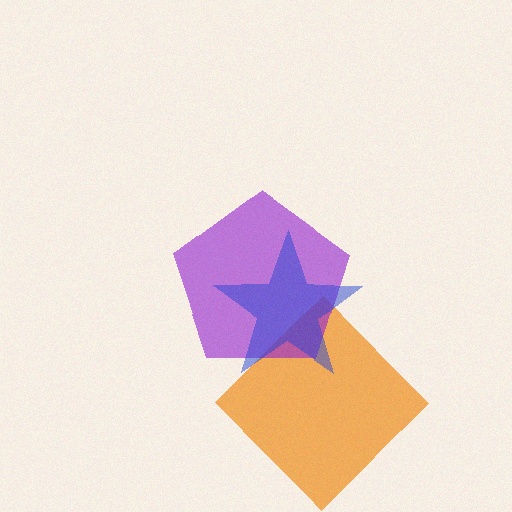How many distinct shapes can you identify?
There are 3 distinct shapes: an orange diamond, a purple pentagon, a blue star.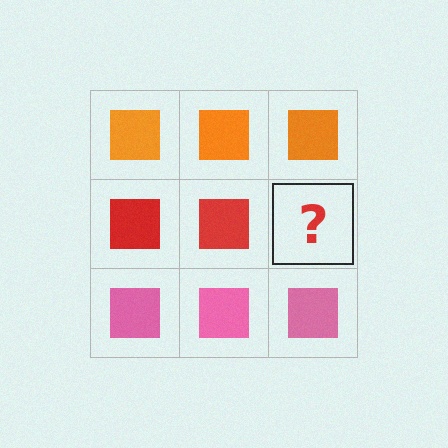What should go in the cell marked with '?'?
The missing cell should contain a red square.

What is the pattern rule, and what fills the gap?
The rule is that each row has a consistent color. The gap should be filled with a red square.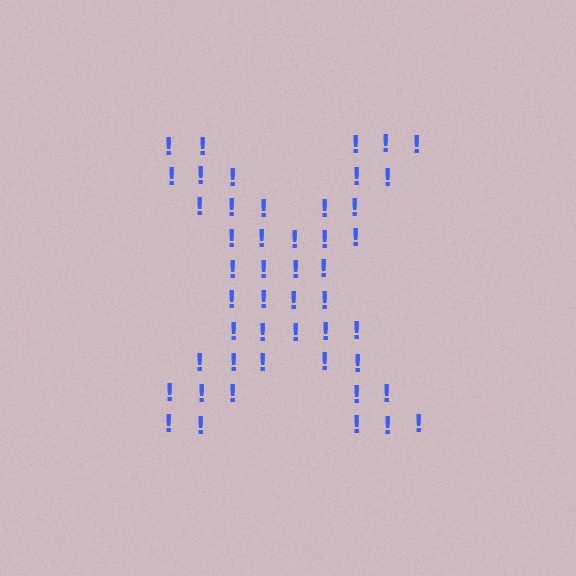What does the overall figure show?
The overall figure shows the letter X.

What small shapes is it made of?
It is made of small exclamation marks.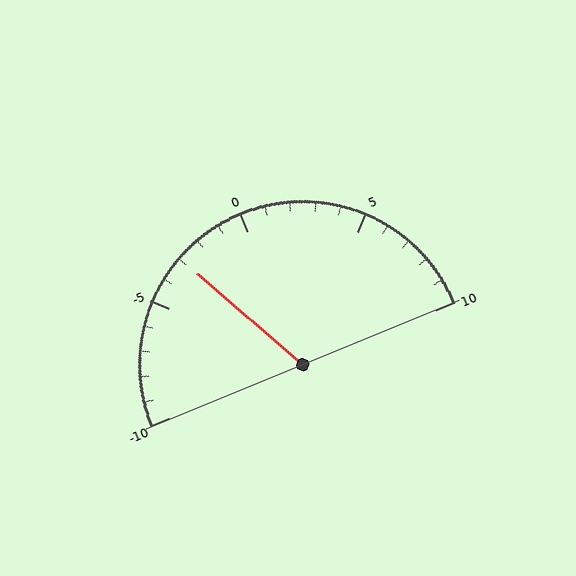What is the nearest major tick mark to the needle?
The nearest major tick mark is -5.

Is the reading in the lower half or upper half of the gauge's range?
The reading is in the lower half of the range (-10 to 10).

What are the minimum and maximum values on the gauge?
The gauge ranges from -10 to 10.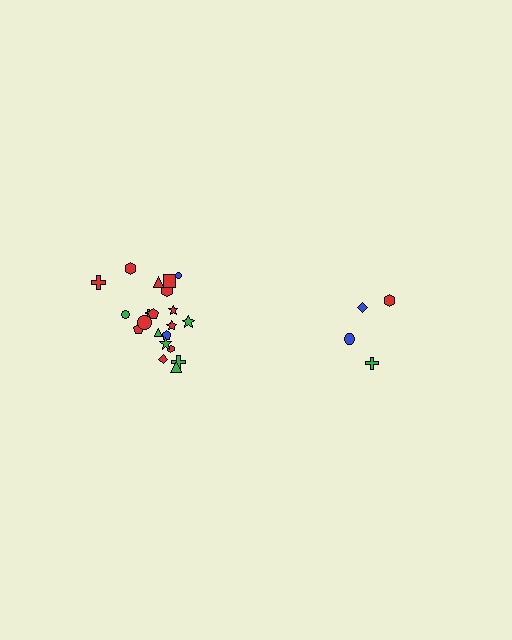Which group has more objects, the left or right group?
The left group.